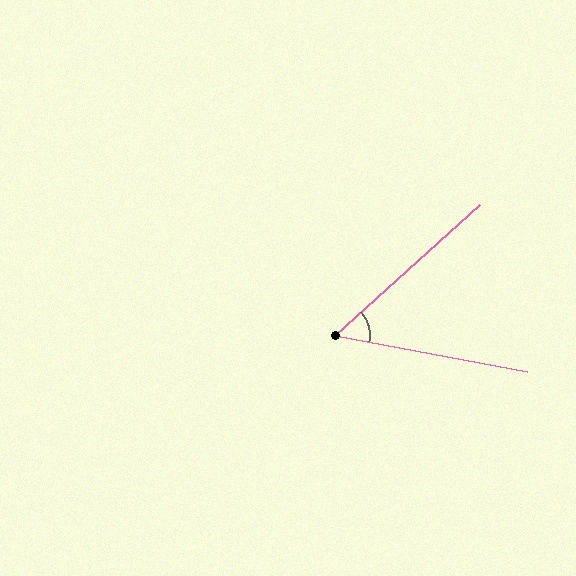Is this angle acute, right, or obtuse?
It is acute.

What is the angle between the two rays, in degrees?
Approximately 53 degrees.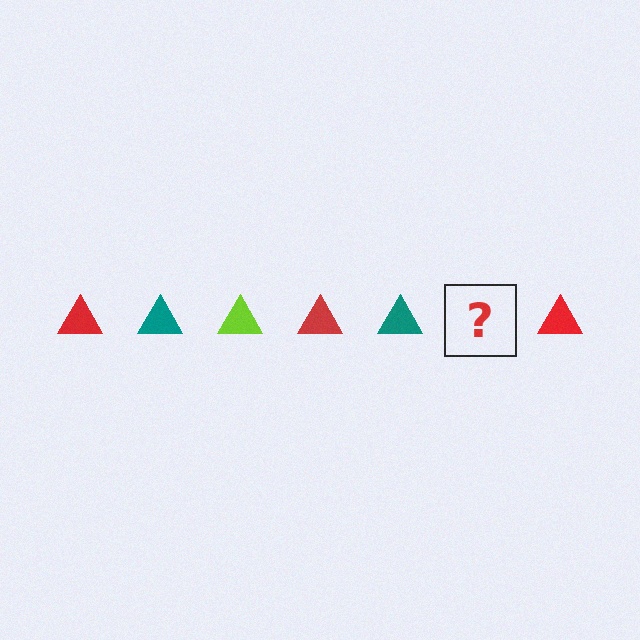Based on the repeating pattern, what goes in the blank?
The blank should be a lime triangle.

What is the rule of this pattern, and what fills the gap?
The rule is that the pattern cycles through red, teal, lime triangles. The gap should be filled with a lime triangle.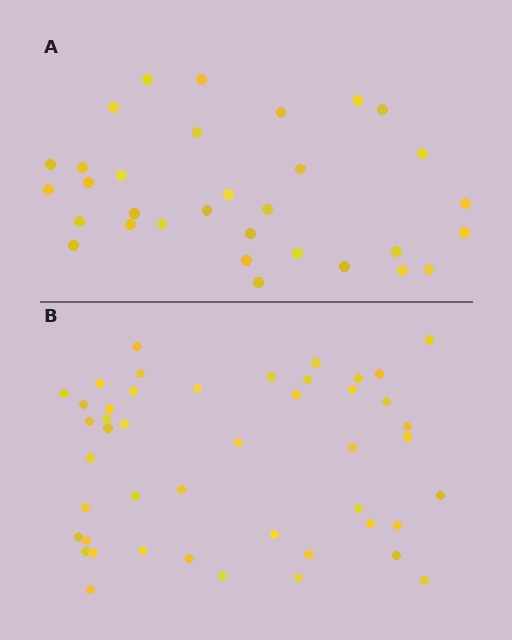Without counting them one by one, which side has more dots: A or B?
Region B (the bottom region) has more dots.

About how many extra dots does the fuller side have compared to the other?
Region B has approximately 15 more dots than region A.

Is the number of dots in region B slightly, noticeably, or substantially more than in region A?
Region B has noticeably more, but not dramatically so. The ratio is roughly 1.4 to 1.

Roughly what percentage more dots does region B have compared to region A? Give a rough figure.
About 45% more.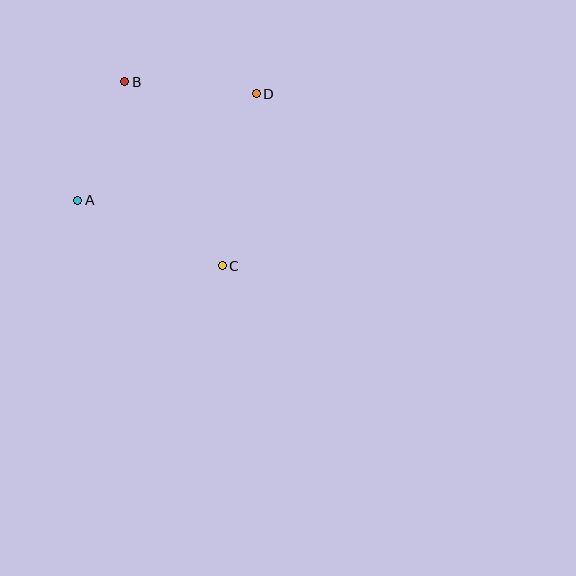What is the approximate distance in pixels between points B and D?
The distance between B and D is approximately 132 pixels.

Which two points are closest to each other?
Points A and B are closest to each other.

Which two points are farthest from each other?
Points B and C are farthest from each other.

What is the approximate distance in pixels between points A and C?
The distance between A and C is approximately 159 pixels.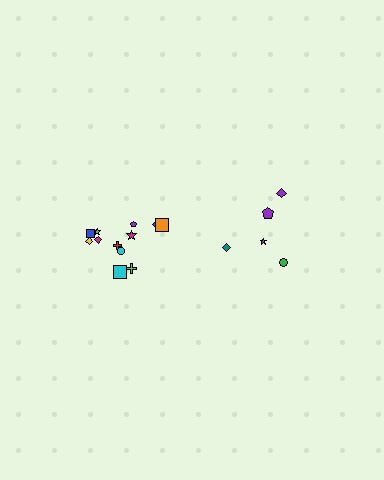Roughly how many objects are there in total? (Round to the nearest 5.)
Roughly 15 objects in total.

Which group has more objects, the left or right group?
The left group.